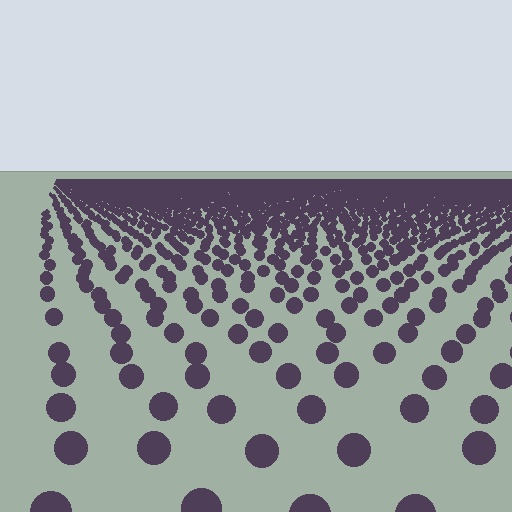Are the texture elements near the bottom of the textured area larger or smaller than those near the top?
Larger. Near the bottom, elements are closer to the viewer and appear at a bigger on-screen size.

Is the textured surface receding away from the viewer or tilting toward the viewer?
The surface is receding away from the viewer. Texture elements get smaller and denser toward the top.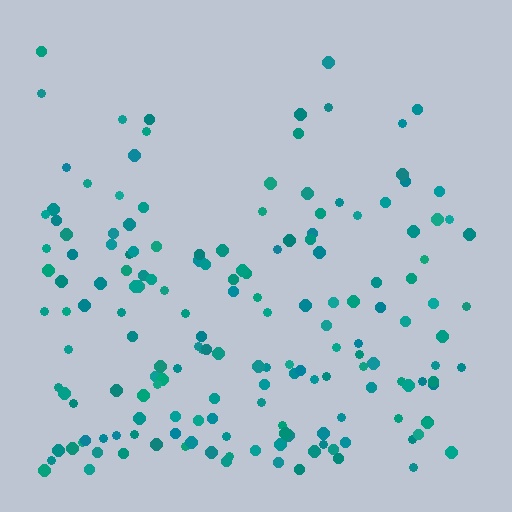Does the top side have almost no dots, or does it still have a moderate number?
Still a moderate number, just noticeably fewer than the bottom.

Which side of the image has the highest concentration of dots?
The bottom.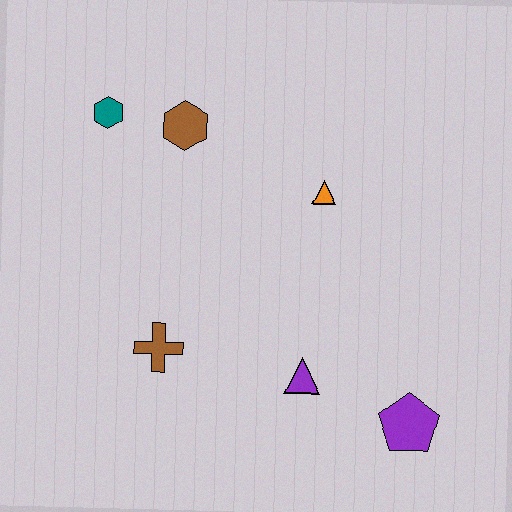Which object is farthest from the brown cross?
The purple pentagon is farthest from the brown cross.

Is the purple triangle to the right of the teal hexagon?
Yes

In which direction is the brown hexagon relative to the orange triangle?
The brown hexagon is to the left of the orange triangle.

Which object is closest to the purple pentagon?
The purple triangle is closest to the purple pentagon.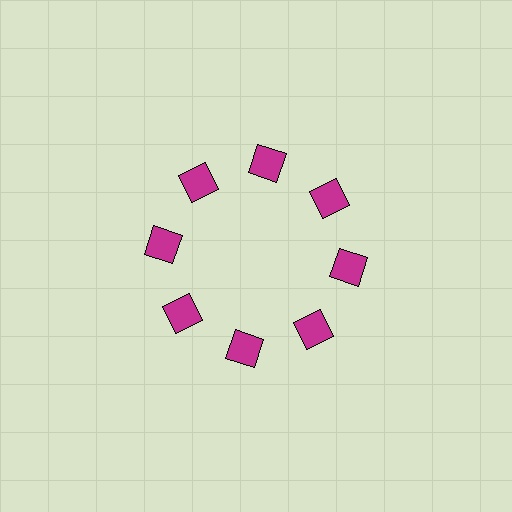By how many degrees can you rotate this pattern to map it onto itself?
The pattern maps onto itself every 45 degrees of rotation.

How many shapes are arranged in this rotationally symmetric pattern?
There are 8 shapes, arranged in 8 groups of 1.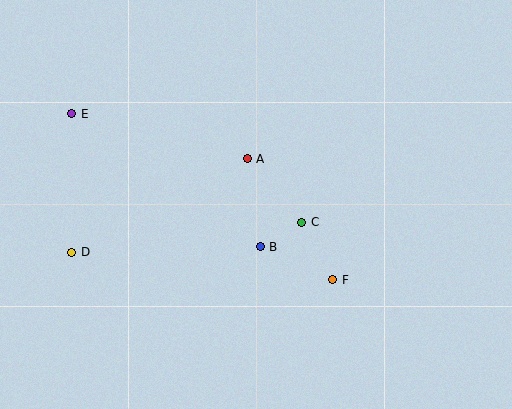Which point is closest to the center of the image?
Point B at (260, 247) is closest to the center.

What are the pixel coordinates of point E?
Point E is at (72, 114).